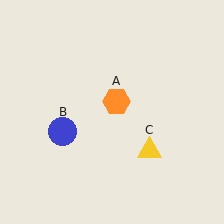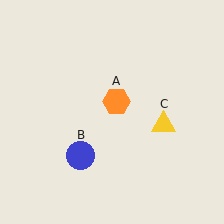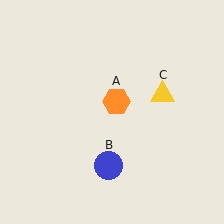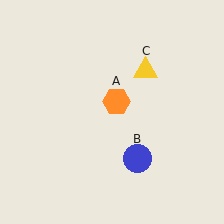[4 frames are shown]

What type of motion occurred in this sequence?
The blue circle (object B), yellow triangle (object C) rotated counterclockwise around the center of the scene.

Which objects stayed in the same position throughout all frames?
Orange hexagon (object A) remained stationary.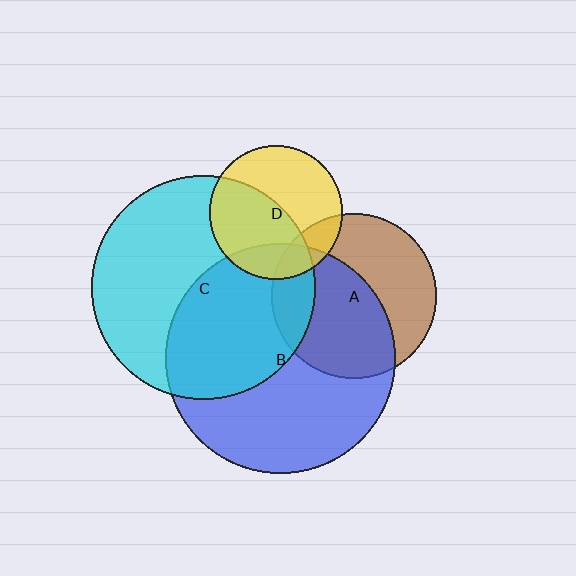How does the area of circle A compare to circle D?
Approximately 1.5 times.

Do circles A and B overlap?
Yes.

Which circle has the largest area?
Circle B (blue).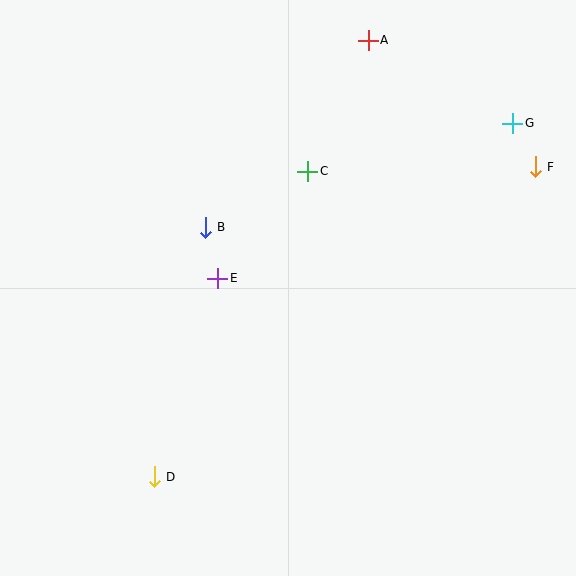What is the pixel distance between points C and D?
The distance between C and D is 342 pixels.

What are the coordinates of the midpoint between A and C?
The midpoint between A and C is at (338, 106).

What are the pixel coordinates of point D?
Point D is at (154, 477).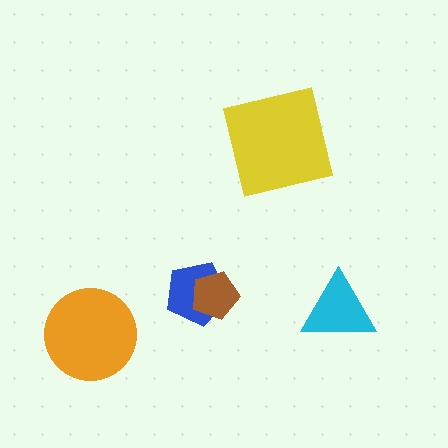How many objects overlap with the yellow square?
0 objects overlap with the yellow square.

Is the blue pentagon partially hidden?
Yes, it is partially covered by another shape.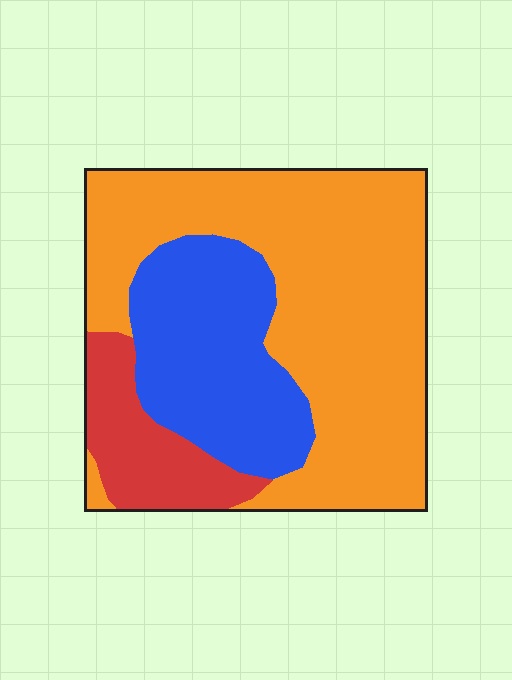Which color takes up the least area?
Red, at roughly 15%.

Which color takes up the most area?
Orange, at roughly 60%.